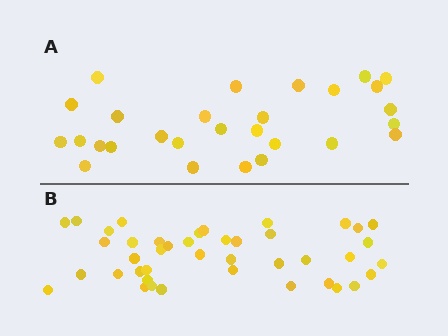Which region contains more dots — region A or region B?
Region B (the bottom region) has more dots.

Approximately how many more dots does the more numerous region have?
Region B has approximately 15 more dots than region A.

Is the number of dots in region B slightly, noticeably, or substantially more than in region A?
Region B has substantially more. The ratio is roughly 1.5 to 1.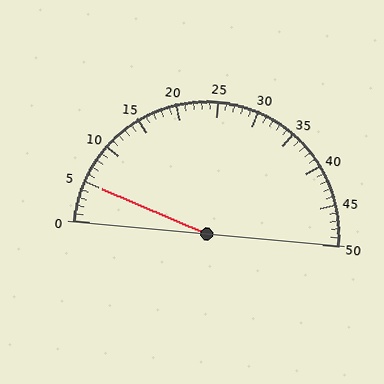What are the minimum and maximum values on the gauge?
The gauge ranges from 0 to 50.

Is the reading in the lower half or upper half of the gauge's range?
The reading is in the lower half of the range (0 to 50).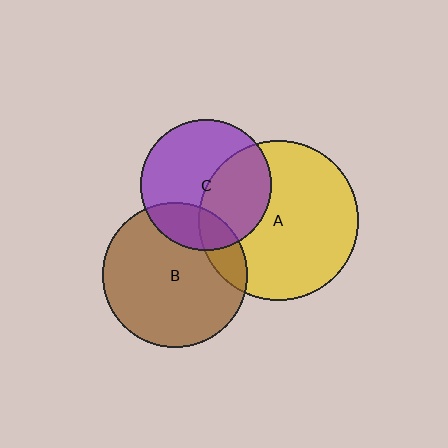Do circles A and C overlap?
Yes.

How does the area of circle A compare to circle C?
Approximately 1.5 times.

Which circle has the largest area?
Circle A (yellow).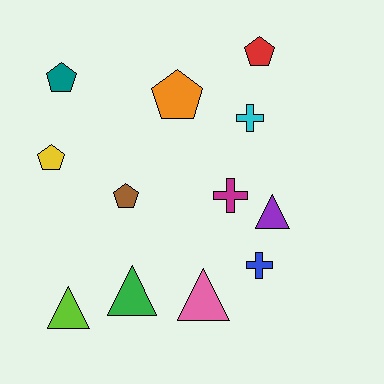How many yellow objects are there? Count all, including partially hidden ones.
There is 1 yellow object.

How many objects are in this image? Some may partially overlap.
There are 12 objects.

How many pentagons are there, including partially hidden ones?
There are 5 pentagons.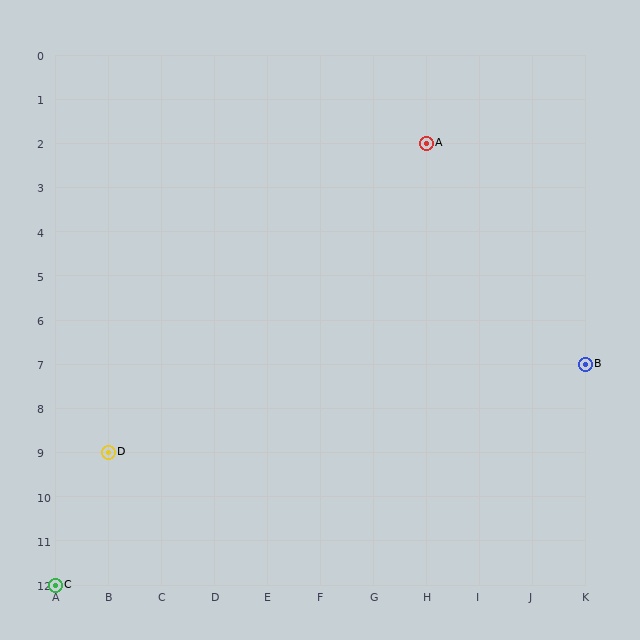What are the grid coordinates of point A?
Point A is at grid coordinates (H, 2).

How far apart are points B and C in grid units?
Points B and C are 10 columns and 5 rows apart (about 11.2 grid units diagonally).